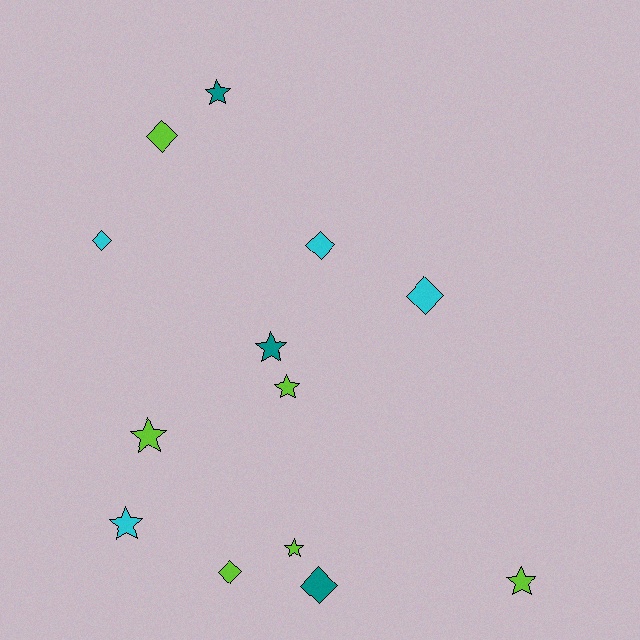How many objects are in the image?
There are 13 objects.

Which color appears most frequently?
Lime, with 6 objects.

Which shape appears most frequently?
Star, with 7 objects.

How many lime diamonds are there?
There are 2 lime diamonds.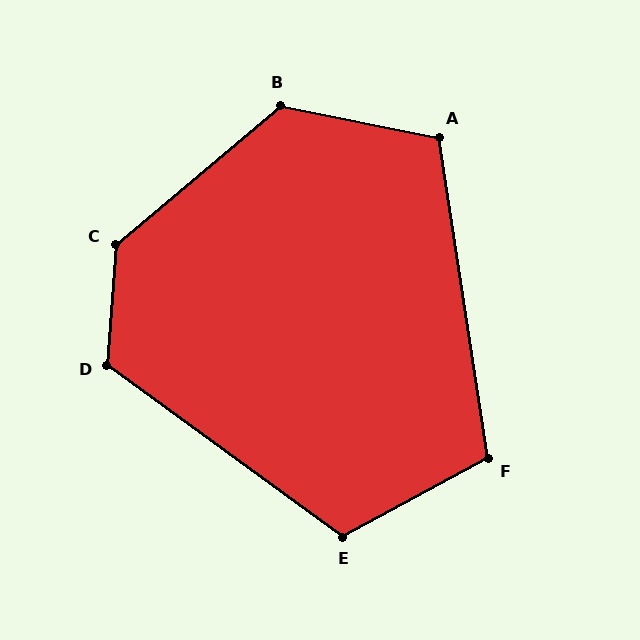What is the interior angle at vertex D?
Approximately 122 degrees (obtuse).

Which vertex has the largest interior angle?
C, at approximately 134 degrees.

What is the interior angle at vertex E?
Approximately 116 degrees (obtuse).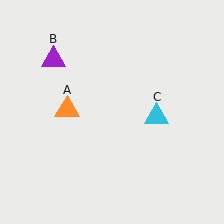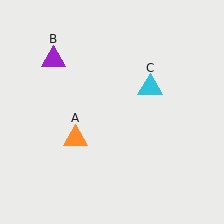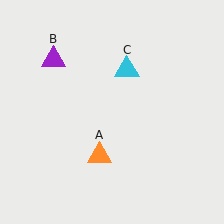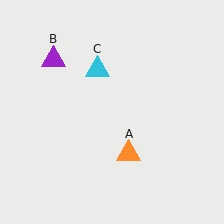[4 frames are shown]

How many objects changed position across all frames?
2 objects changed position: orange triangle (object A), cyan triangle (object C).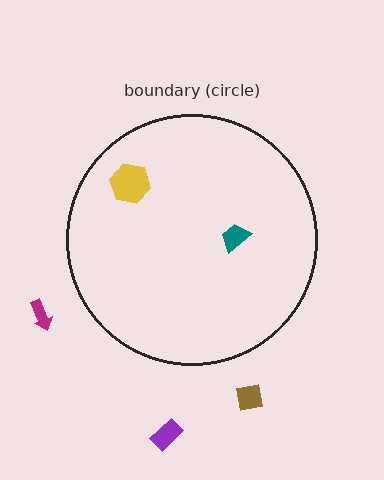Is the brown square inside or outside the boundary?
Outside.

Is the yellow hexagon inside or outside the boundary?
Inside.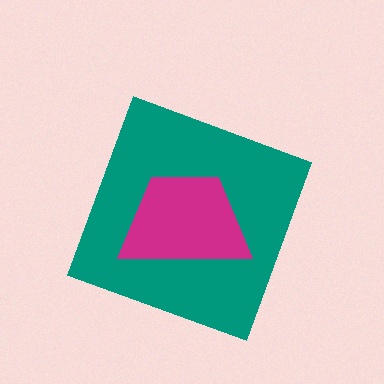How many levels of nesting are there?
2.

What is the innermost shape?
The magenta trapezoid.